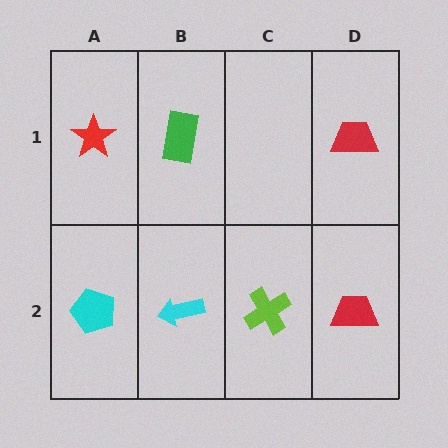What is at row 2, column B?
A cyan arrow.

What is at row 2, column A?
A cyan pentagon.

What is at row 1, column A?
A red star.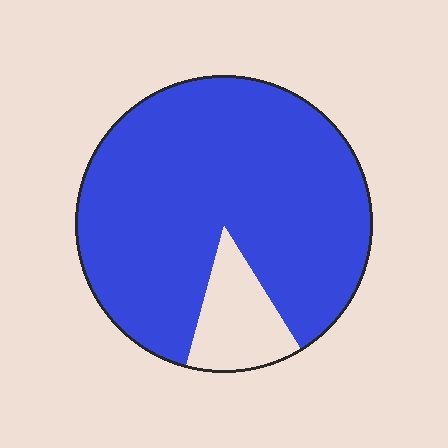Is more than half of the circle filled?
Yes.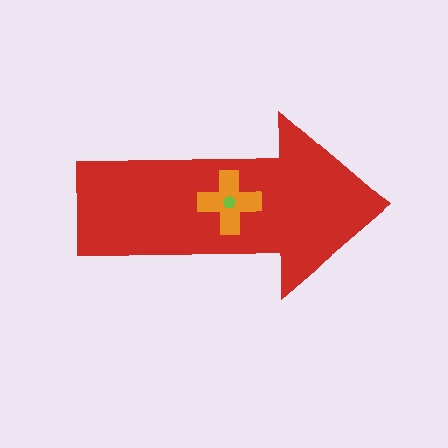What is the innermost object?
The lime pentagon.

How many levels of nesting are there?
3.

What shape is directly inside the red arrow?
The orange cross.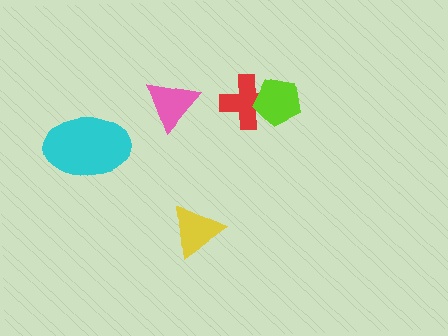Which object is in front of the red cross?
The lime pentagon is in front of the red cross.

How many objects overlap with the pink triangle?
0 objects overlap with the pink triangle.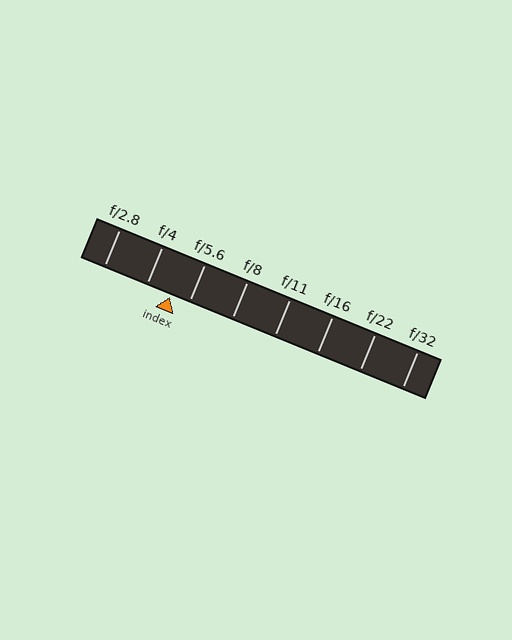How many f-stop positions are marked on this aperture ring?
There are 8 f-stop positions marked.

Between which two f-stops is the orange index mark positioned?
The index mark is between f/4 and f/5.6.